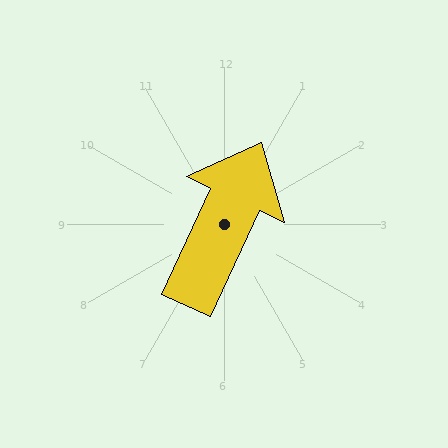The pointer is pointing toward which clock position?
Roughly 1 o'clock.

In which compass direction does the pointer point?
Northeast.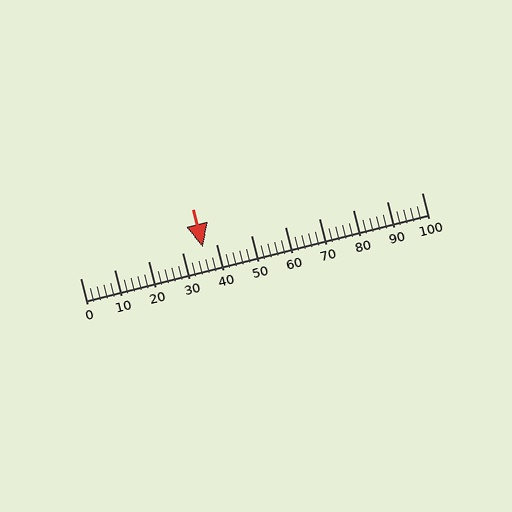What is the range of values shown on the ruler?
The ruler shows values from 0 to 100.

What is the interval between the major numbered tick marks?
The major tick marks are spaced 10 units apart.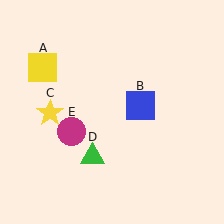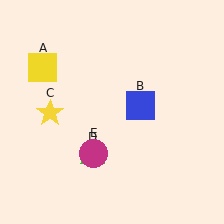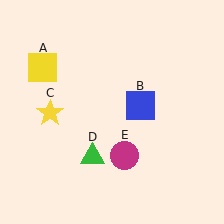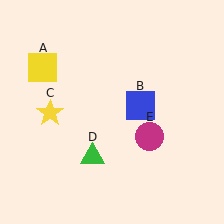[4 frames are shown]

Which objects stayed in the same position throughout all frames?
Yellow square (object A) and blue square (object B) and yellow star (object C) and green triangle (object D) remained stationary.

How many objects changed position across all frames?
1 object changed position: magenta circle (object E).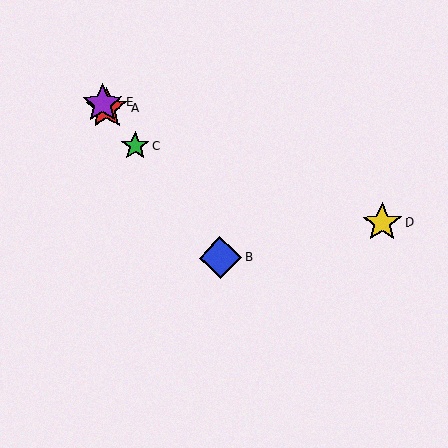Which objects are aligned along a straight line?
Objects A, B, C, E are aligned along a straight line.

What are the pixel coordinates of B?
Object B is at (221, 258).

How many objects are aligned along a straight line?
4 objects (A, B, C, E) are aligned along a straight line.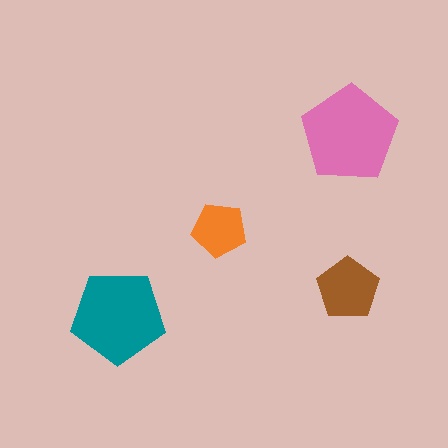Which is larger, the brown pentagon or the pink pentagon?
The pink one.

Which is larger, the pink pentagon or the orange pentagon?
The pink one.